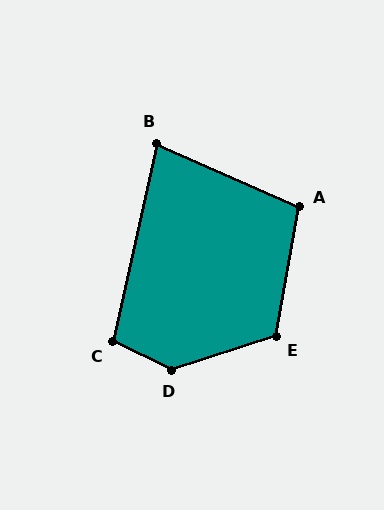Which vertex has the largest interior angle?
D, at approximately 135 degrees.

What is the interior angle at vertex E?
Approximately 118 degrees (obtuse).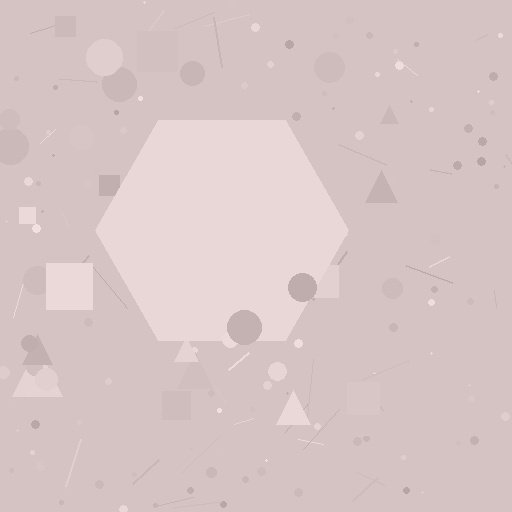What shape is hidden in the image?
A hexagon is hidden in the image.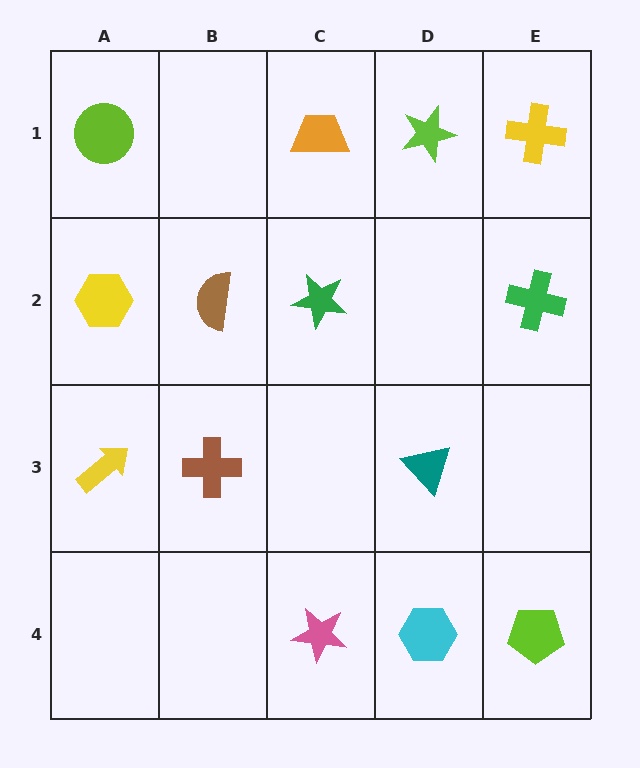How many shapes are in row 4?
3 shapes.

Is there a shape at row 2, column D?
No, that cell is empty.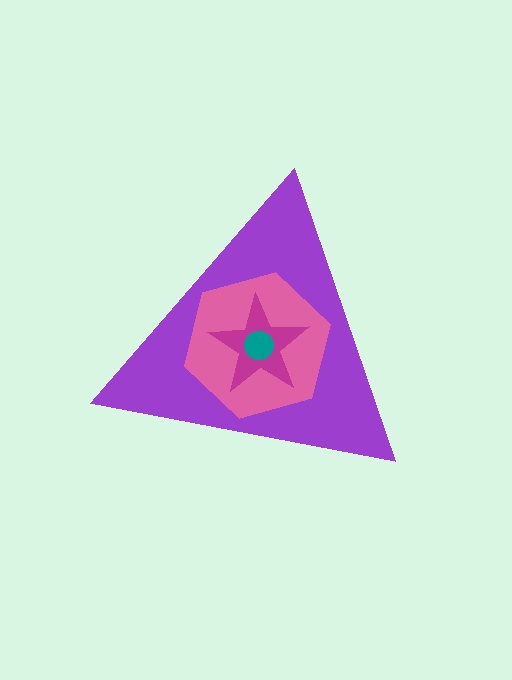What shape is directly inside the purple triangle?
The pink hexagon.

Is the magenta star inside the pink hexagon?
Yes.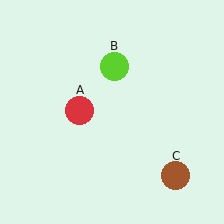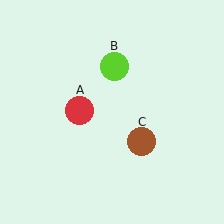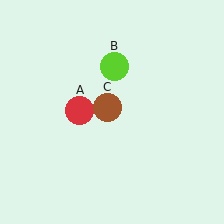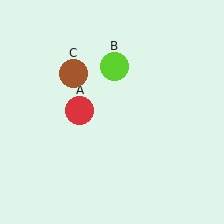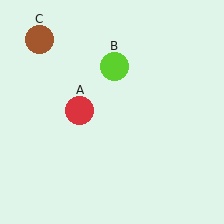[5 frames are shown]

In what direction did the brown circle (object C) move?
The brown circle (object C) moved up and to the left.